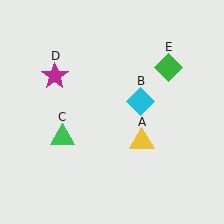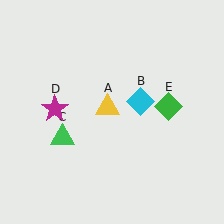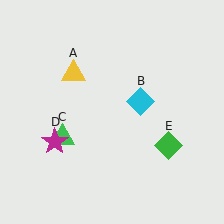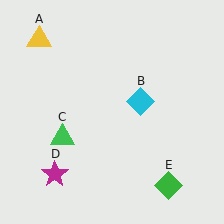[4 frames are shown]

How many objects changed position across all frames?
3 objects changed position: yellow triangle (object A), magenta star (object D), green diamond (object E).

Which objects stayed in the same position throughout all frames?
Cyan diamond (object B) and green triangle (object C) remained stationary.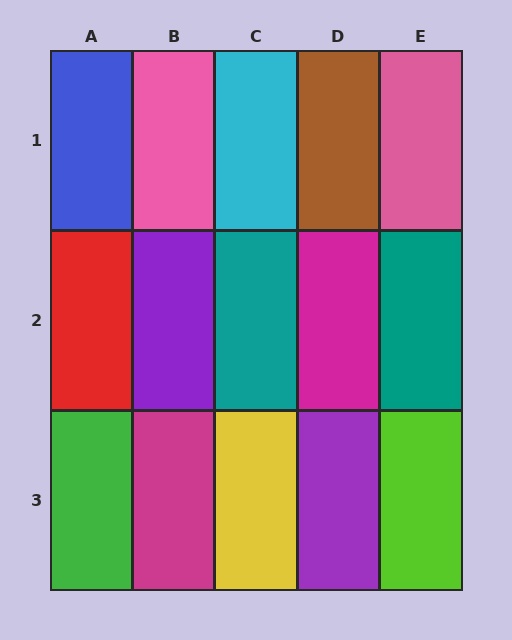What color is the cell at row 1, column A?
Blue.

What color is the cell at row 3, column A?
Green.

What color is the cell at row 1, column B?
Pink.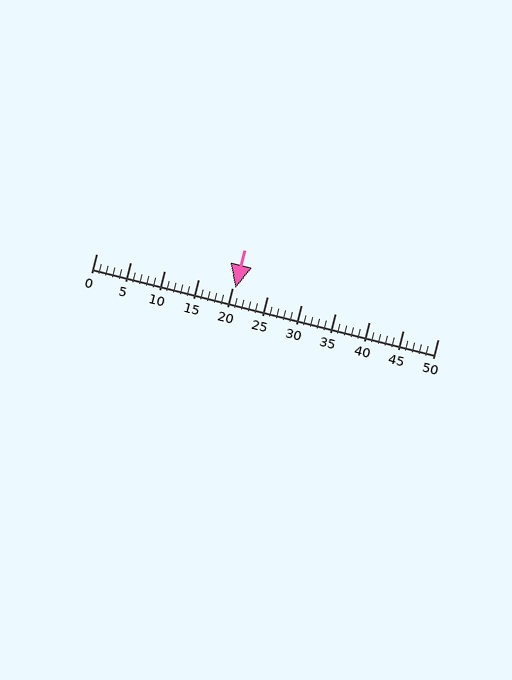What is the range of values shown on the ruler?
The ruler shows values from 0 to 50.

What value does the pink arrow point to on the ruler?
The pink arrow points to approximately 20.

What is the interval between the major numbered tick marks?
The major tick marks are spaced 5 units apart.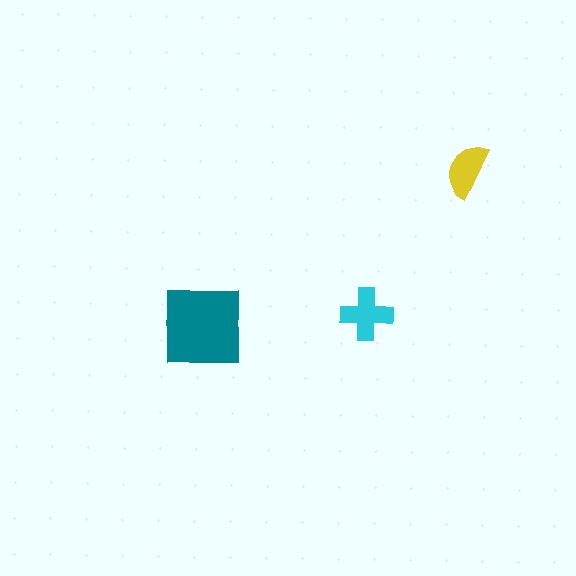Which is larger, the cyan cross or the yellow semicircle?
The cyan cross.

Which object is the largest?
The teal square.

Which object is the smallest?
The yellow semicircle.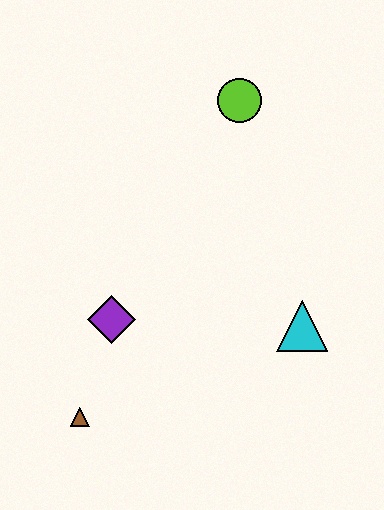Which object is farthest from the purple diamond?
The lime circle is farthest from the purple diamond.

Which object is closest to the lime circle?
The cyan triangle is closest to the lime circle.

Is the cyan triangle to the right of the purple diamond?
Yes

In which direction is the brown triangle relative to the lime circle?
The brown triangle is below the lime circle.